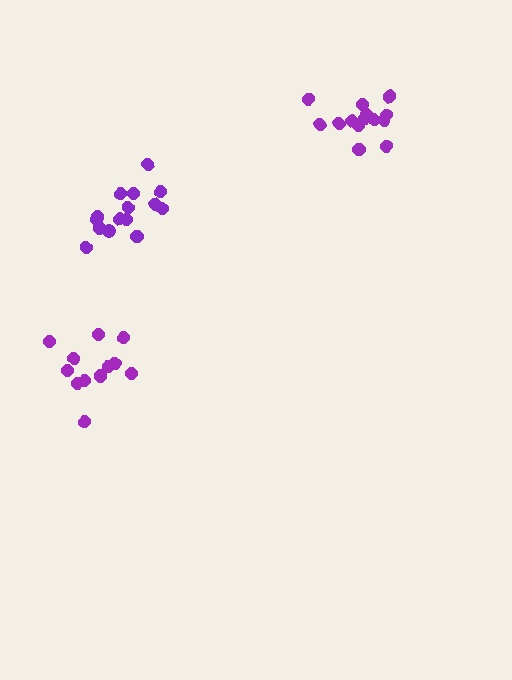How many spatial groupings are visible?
There are 3 spatial groupings.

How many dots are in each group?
Group 1: 15 dots, Group 2: 12 dots, Group 3: 14 dots (41 total).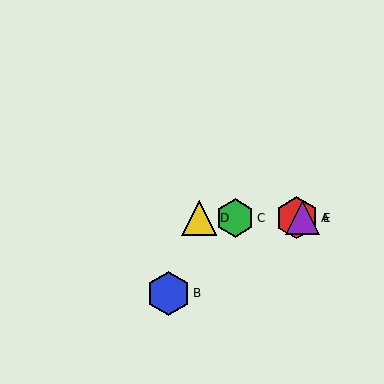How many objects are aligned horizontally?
4 objects (A, C, D, E) are aligned horizontally.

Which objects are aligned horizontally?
Objects A, C, D, E are aligned horizontally.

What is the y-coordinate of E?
Object E is at y≈218.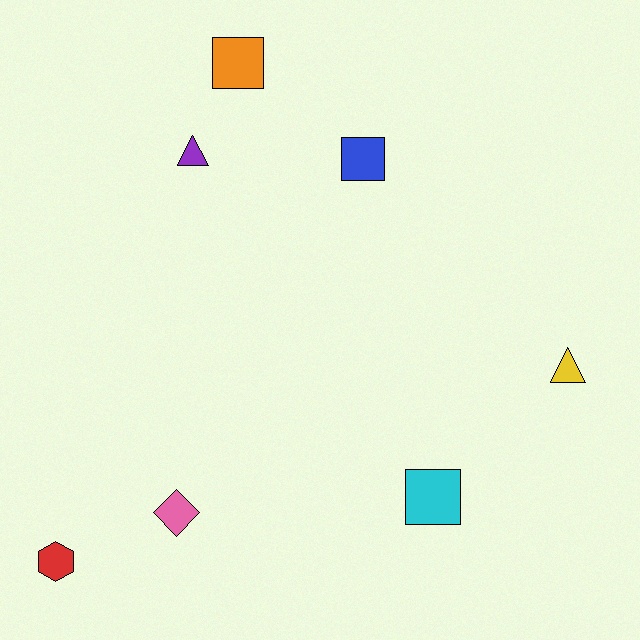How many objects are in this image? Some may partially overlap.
There are 7 objects.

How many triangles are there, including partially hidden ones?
There are 2 triangles.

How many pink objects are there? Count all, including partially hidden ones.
There is 1 pink object.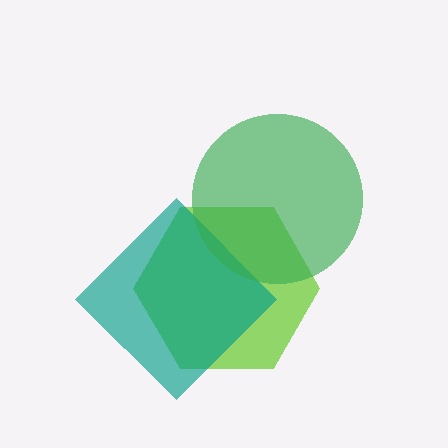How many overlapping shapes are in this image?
There are 3 overlapping shapes in the image.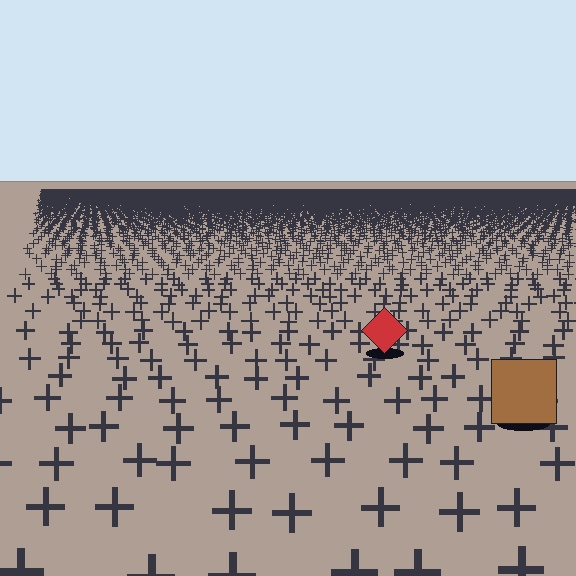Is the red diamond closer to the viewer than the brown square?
No. The brown square is closer — you can tell from the texture gradient: the ground texture is coarser near it.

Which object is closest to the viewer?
The brown square is closest. The texture marks near it are larger and more spread out.